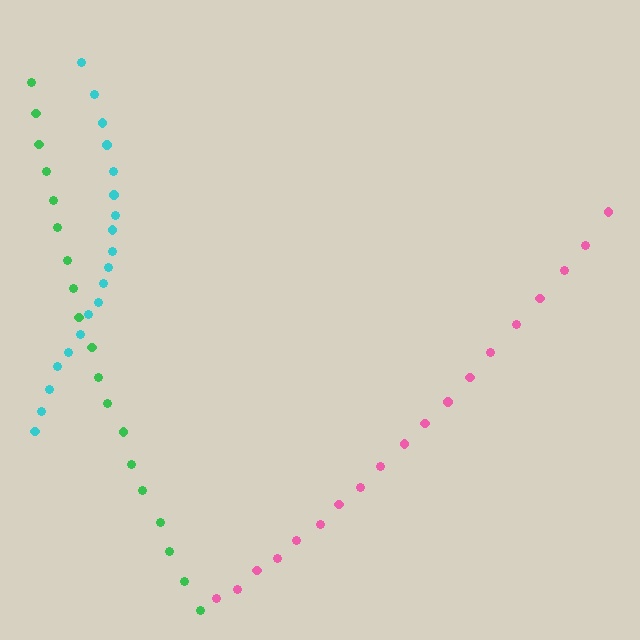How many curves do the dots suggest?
There are 3 distinct paths.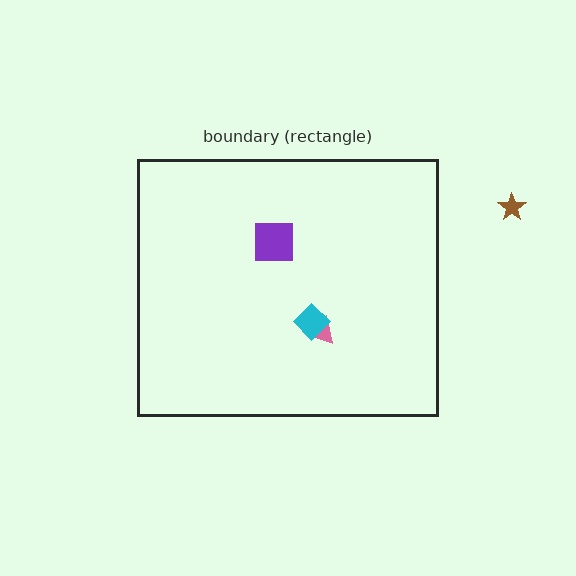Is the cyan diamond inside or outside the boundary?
Inside.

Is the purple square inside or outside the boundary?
Inside.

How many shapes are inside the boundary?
3 inside, 1 outside.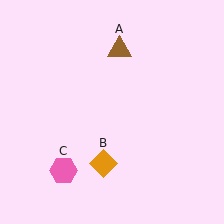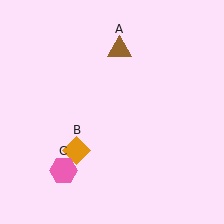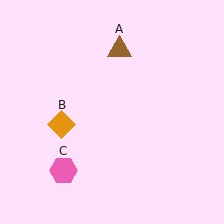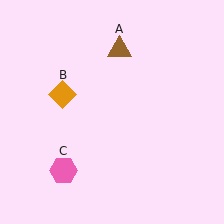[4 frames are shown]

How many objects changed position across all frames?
1 object changed position: orange diamond (object B).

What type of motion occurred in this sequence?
The orange diamond (object B) rotated clockwise around the center of the scene.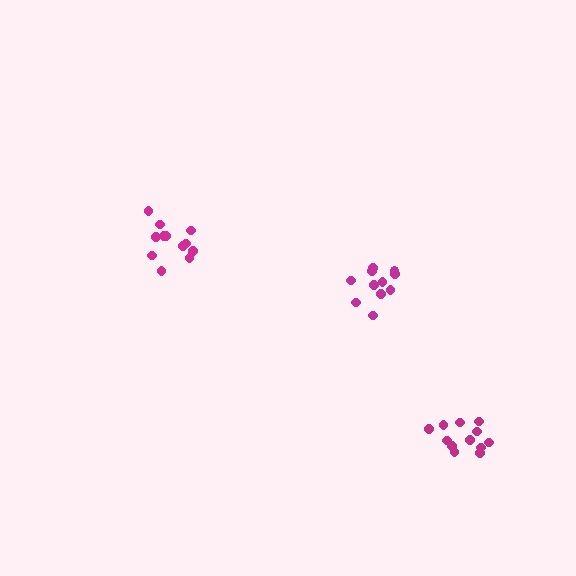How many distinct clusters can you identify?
There are 3 distinct clusters.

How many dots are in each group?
Group 1: 12 dots, Group 2: 11 dots, Group 3: 12 dots (35 total).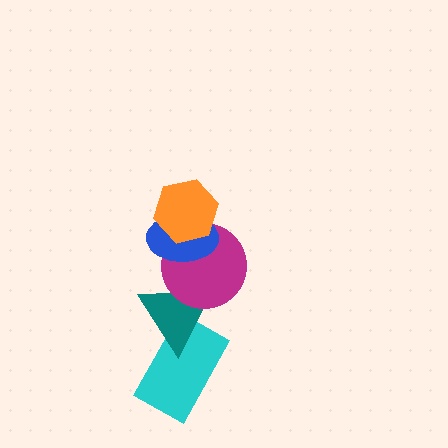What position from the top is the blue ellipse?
The blue ellipse is 2nd from the top.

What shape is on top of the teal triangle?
The magenta circle is on top of the teal triangle.